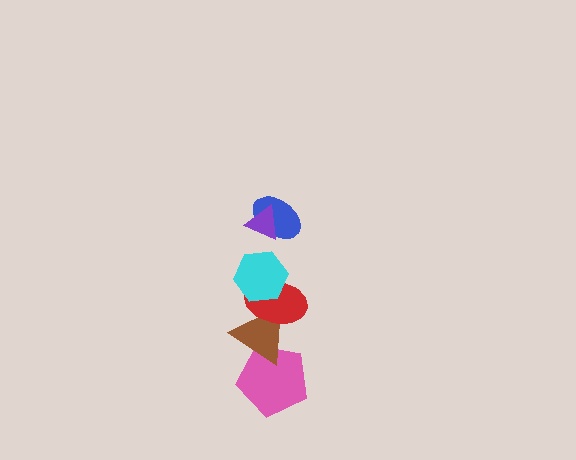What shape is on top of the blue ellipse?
The purple triangle is on top of the blue ellipse.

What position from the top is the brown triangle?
The brown triangle is 5th from the top.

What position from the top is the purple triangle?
The purple triangle is 1st from the top.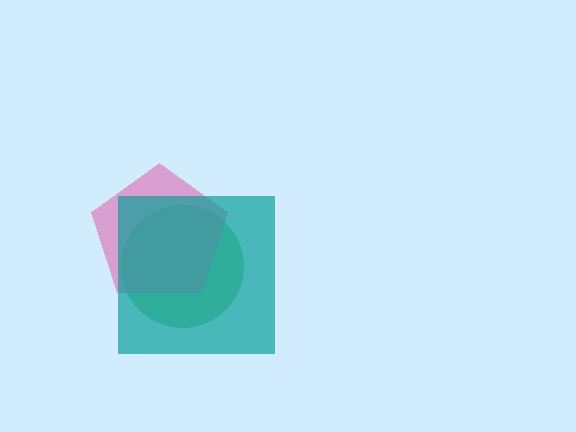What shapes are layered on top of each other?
The layered shapes are: a green circle, a pink pentagon, a teal square.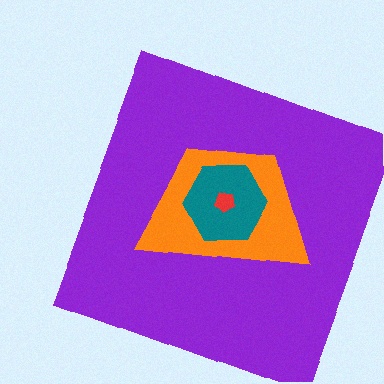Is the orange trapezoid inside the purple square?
Yes.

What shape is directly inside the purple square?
The orange trapezoid.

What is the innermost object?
The red pentagon.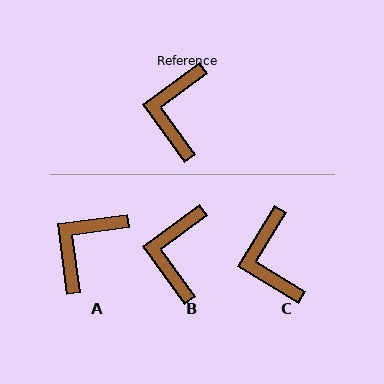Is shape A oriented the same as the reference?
No, it is off by about 28 degrees.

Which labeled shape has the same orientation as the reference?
B.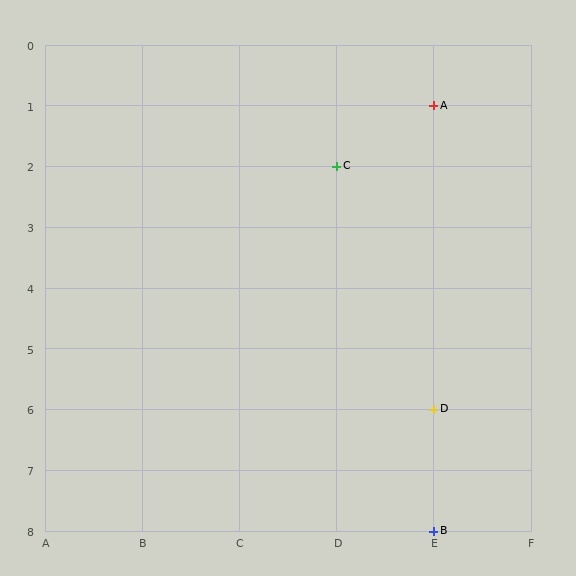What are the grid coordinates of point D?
Point D is at grid coordinates (E, 6).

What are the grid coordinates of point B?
Point B is at grid coordinates (E, 8).